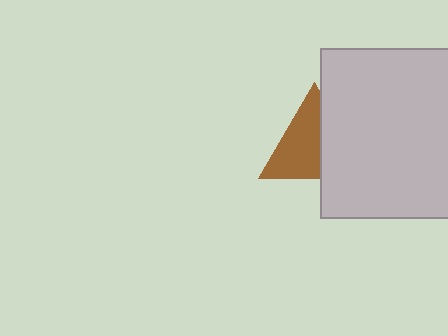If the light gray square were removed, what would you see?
You would see the complete brown triangle.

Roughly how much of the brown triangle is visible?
About half of it is visible (roughly 58%).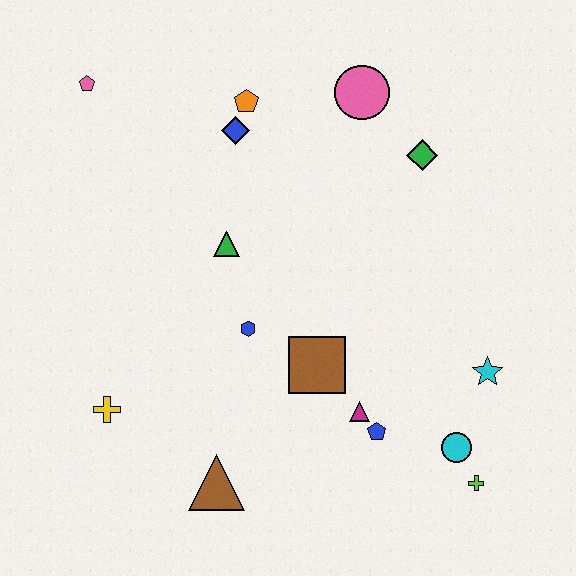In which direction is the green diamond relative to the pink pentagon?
The green diamond is to the right of the pink pentagon.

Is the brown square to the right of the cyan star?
No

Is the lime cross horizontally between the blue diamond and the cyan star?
Yes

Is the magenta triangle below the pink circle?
Yes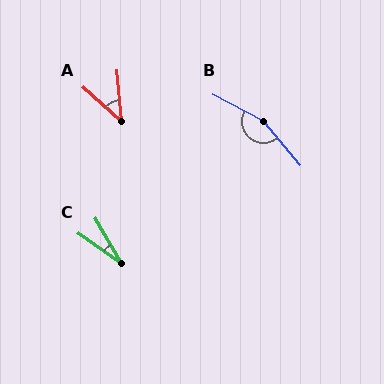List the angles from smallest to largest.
C (25°), A (44°), B (158°).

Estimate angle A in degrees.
Approximately 44 degrees.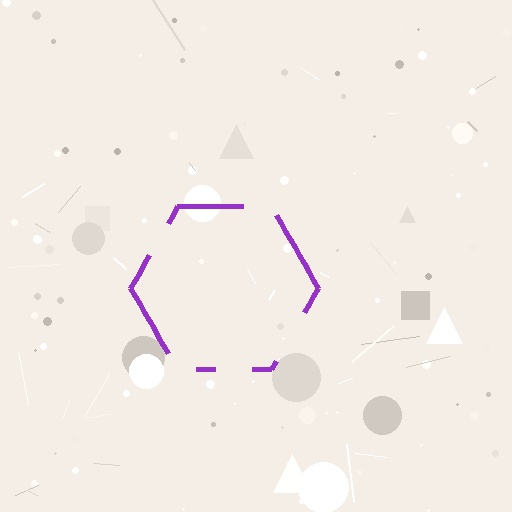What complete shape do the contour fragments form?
The contour fragments form a hexagon.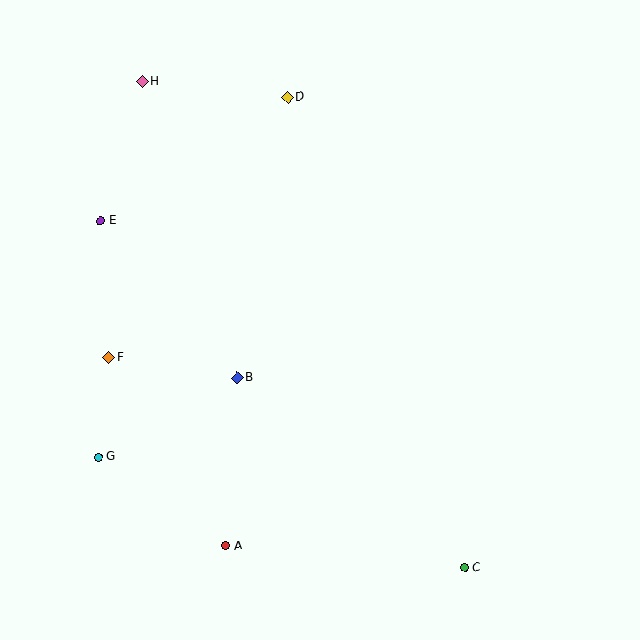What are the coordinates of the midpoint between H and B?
The midpoint between H and B is at (189, 230).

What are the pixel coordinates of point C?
Point C is at (465, 568).